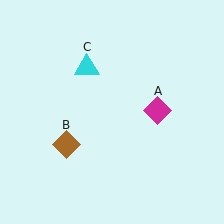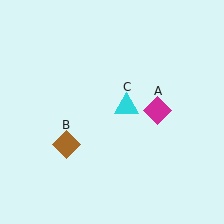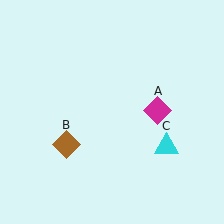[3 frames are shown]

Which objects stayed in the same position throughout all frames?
Magenta diamond (object A) and brown diamond (object B) remained stationary.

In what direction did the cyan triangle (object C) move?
The cyan triangle (object C) moved down and to the right.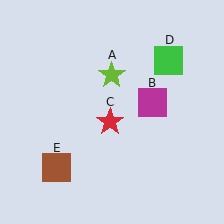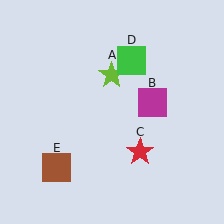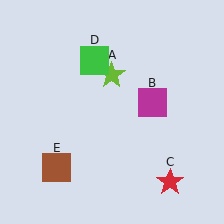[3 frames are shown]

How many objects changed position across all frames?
2 objects changed position: red star (object C), green square (object D).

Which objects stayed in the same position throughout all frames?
Lime star (object A) and magenta square (object B) and brown square (object E) remained stationary.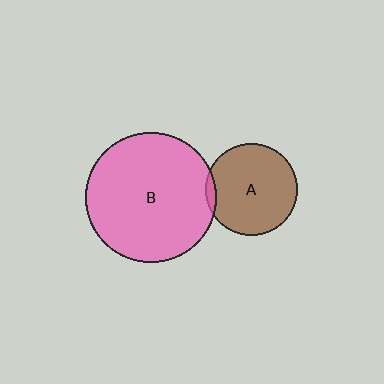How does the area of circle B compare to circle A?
Approximately 2.0 times.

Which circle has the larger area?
Circle B (pink).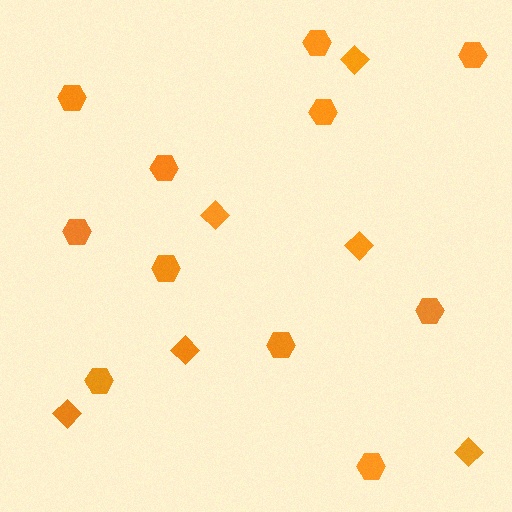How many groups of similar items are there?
There are 2 groups: one group of hexagons (11) and one group of diamonds (6).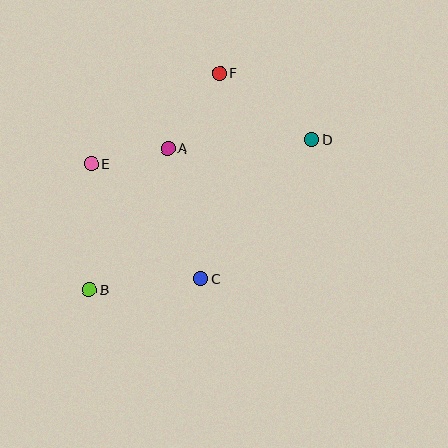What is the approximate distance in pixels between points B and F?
The distance between B and F is approximately 252 pixels.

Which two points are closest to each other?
Points A and E are closest to each other.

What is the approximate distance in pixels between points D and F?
The distance between D and F is approximately 113 pixels.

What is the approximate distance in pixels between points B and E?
The distance between B and E is approximately 126 pixels.